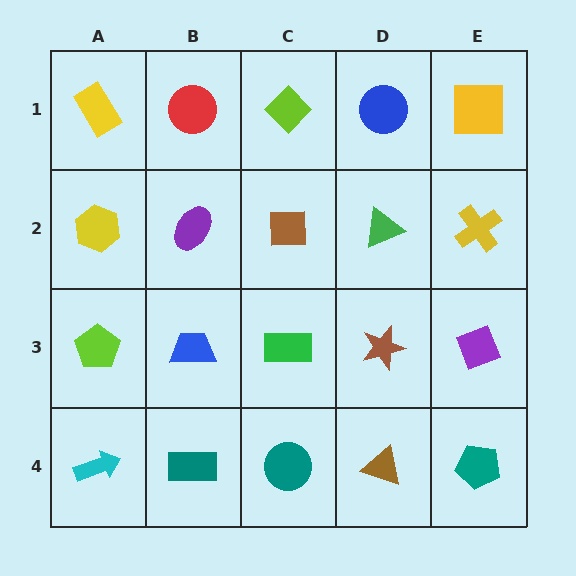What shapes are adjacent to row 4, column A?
A lime pentagon (row 3, column A), a teal rectangle (row 4, column B).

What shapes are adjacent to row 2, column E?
A yellow square (row 1, column E), a purple diamond (row 3, column E), a green triangle (row 2, column D).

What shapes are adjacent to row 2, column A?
A yellow rectangle (row 1, column A), a lime pentagon (row 3, column A), a purple ellipse (row 2, column B).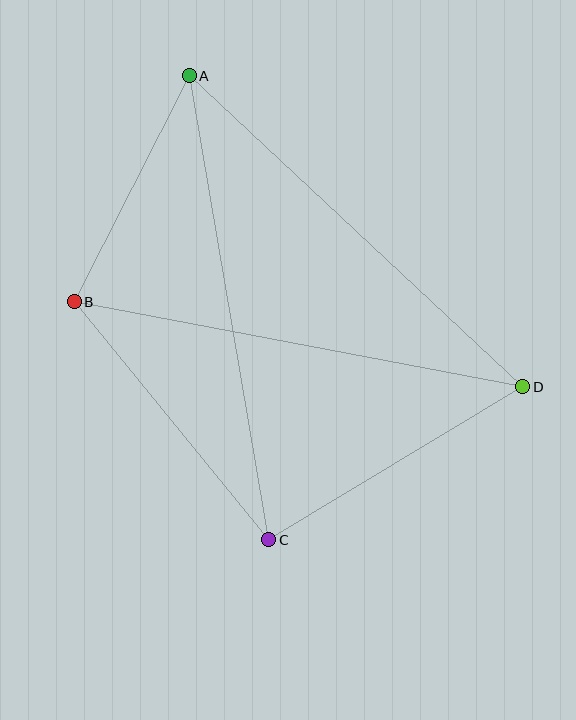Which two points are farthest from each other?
Points A and C are farthest from each other.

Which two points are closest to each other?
Points A and B are closest to each other.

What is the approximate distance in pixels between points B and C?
The distance between B and C is approximately 308 pixels.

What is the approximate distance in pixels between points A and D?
The distance between A and D is approximately 456 pixels.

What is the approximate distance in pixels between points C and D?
The distance between C and D is approximately 296 pixels.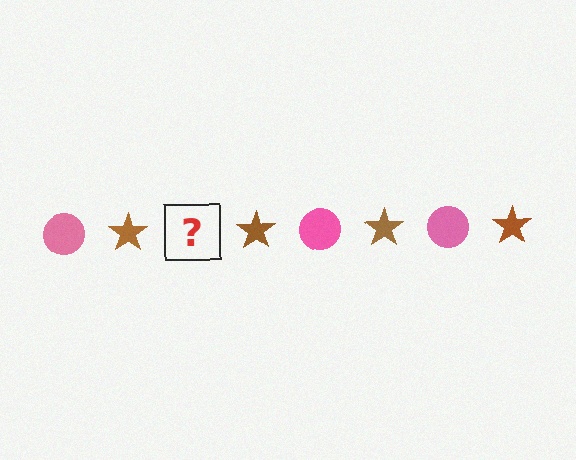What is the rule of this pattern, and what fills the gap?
The rule is that the pattern alternates between pink circle and brown star. The gap should be filled with a pink circle.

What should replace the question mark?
The question mark should be replaced with a pink circle.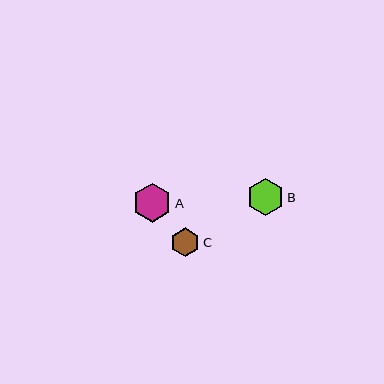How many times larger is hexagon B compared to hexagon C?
Hexagon B is approximately 1.3 times the size of hexagon C.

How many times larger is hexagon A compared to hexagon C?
Hexagon A is approximately 1.3 times the size of hexagon C.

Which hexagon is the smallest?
Hexagon C is the smallest with a size of approximately 29 pixels.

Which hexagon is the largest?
Hexagon A is the largest with a size of approximately 39 pixels.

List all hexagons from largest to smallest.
From largest to smallest: A, B, C.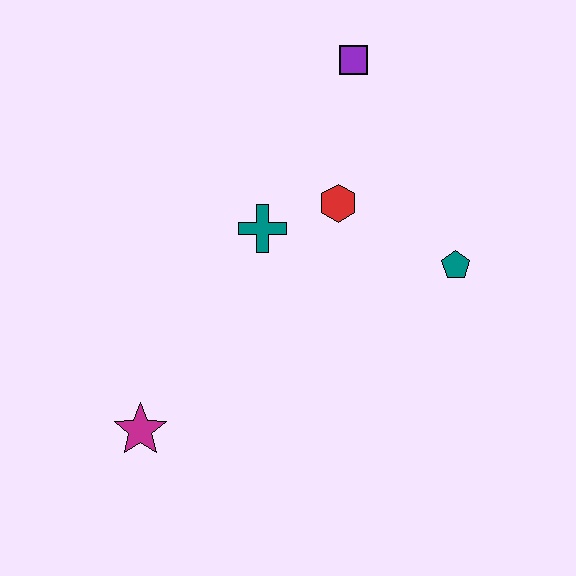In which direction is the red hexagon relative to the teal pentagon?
The red hexagon is to the left of the teal pentagon.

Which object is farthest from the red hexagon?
The magenta star is farthest from the red hexagon.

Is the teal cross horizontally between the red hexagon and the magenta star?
Yes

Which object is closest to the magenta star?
The teal cross is closest to the magenta star.